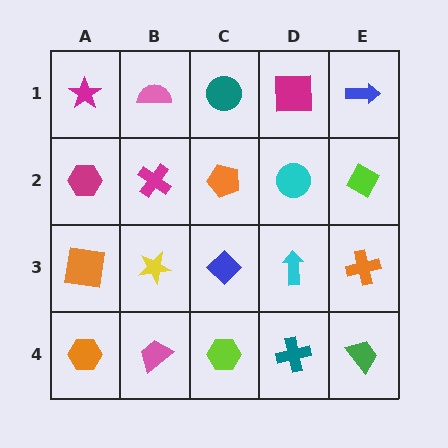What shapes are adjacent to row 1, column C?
An orange pentagon (row 2, column C), a pink semicircle (row 1, column B), a magenta square (row 1, column D).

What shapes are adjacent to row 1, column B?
A magenta cross (row 2, column B), a magenta star (row 1, column A), a teal circle (row 1, column C).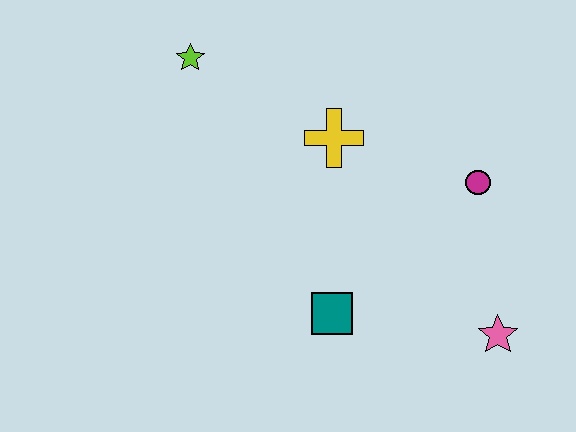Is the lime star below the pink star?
No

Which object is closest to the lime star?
The yellow cross is closest to the lime star.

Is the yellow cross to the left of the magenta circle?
Yes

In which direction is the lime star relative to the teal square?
The lime star is above the teal square.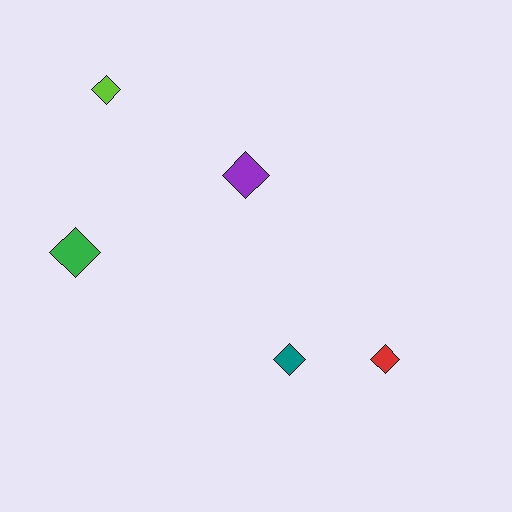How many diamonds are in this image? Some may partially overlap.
There are 5 diamonds.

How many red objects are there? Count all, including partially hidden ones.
There is 1 red object.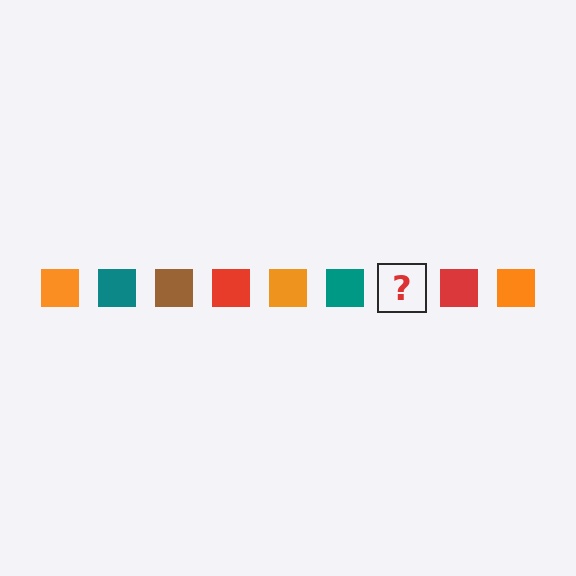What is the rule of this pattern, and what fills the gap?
The rule is that the pattern cycles through orange, teal, brown, red squares. The gap should be filled with a brown square.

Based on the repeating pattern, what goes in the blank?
The blank should be a brown square.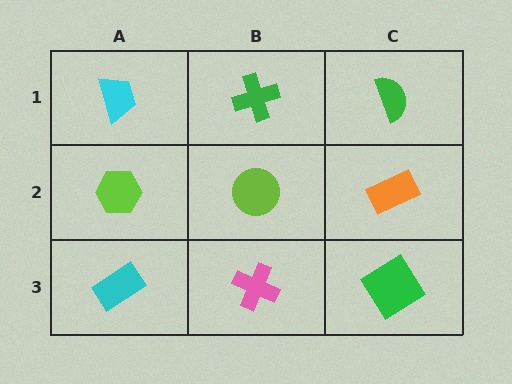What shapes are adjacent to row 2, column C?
A green semicircle (row 1, column C), a green diamond (row 3, column C), a lime circle (row 2, column B).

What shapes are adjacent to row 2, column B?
A green cross (row 1, column B), a pink cross (row 3, column B), a lime hexagon (row 2, column A), an orange rectangle (row 2, column C).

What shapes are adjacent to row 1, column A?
A lime hexagon (row 2, column A), a green cross (row 1, column B).